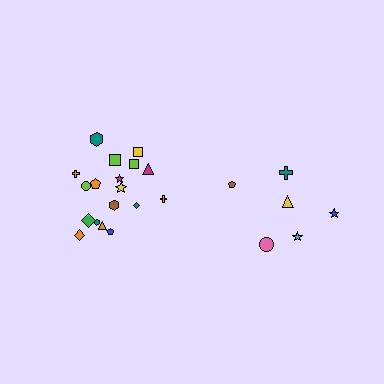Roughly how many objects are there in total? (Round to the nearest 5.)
Roughly 25 objects in total.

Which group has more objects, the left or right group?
The left group.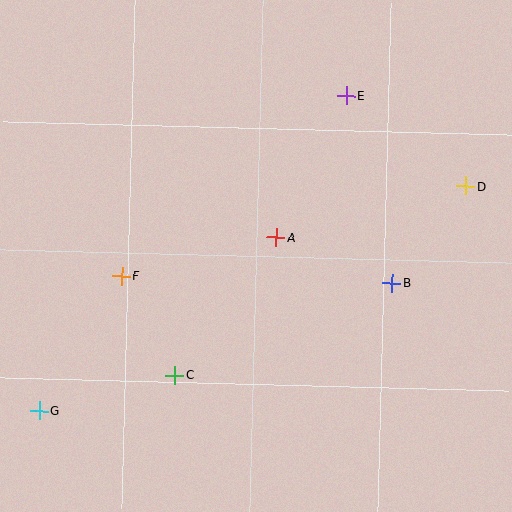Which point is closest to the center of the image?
Point A at (276, 237) is closest to the center.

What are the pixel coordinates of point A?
Point A is at (276, 237).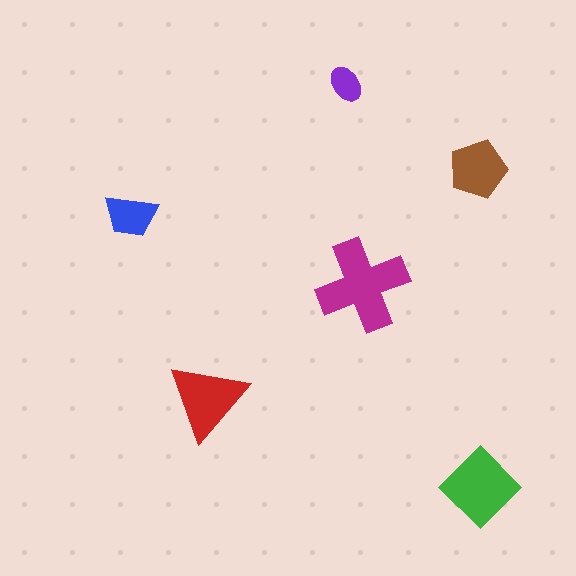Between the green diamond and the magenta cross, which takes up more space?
The magenta cross.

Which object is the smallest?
The purple ellipse.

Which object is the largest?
The magenta cross.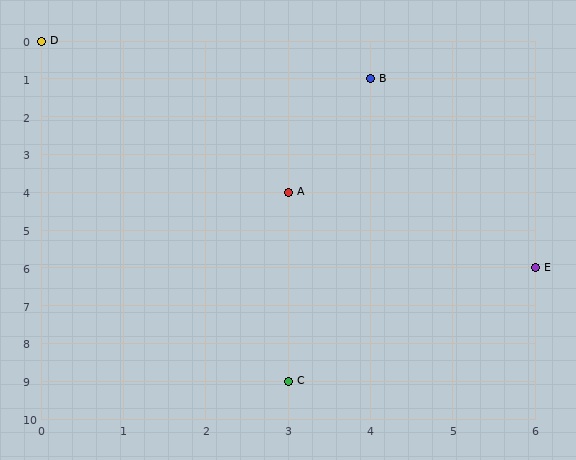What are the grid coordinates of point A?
Point A is at grid coordinates (3, 4).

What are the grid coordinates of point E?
Point E is at grid coordinates (6, 6).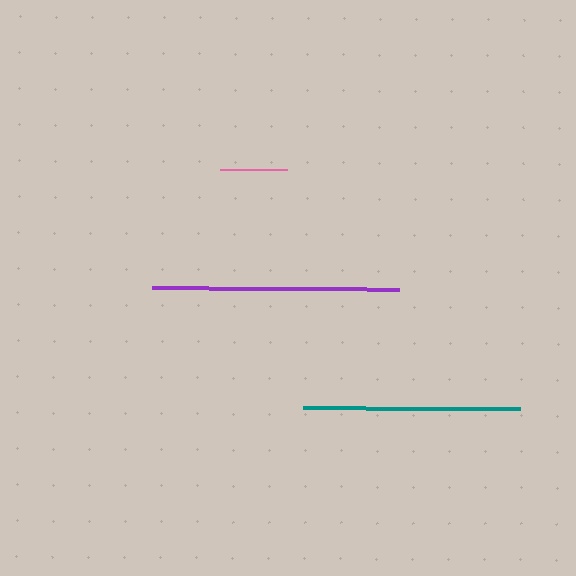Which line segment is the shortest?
The pink line is the shortest at approximately 67 pixels.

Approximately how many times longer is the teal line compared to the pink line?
The teal line is approximately 3.2 times the length of the pink line.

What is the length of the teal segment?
The teal segment is approximately 217 pixels long.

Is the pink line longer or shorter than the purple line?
The purple line is longer than the pink line.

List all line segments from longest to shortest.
From longest to shortest: purple, teal, pink.